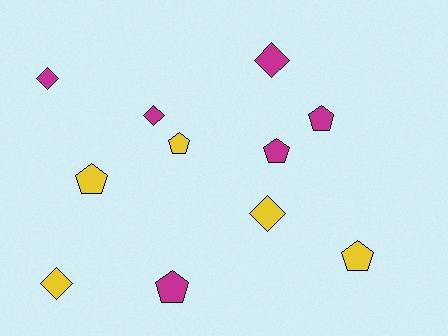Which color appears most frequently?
Magenta, with 6 objects.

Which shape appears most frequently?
Pentagon, with 6 objects.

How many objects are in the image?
There are 11 objects.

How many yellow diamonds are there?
There are 2 yellow diamonds.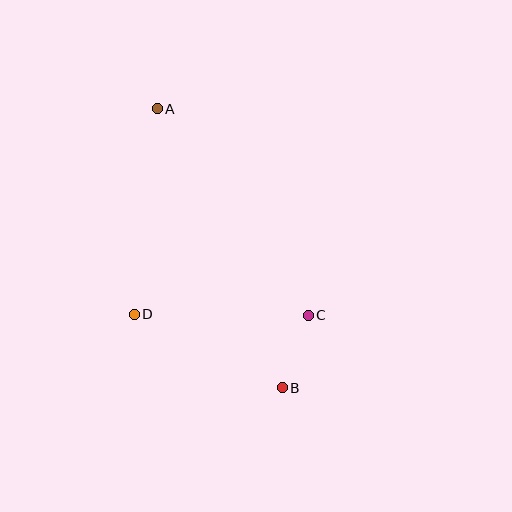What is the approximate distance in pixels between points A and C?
The distance between A and C is approximately 256 pixels.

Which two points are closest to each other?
Points B and C are closest to each other.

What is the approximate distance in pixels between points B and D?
The distance between B and D is approximately 165 pixels.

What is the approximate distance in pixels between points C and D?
The distance between C and D is approximately 174 pixels.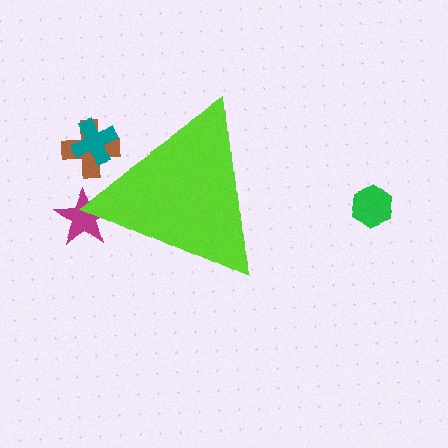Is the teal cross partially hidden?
Yes, the teal cross is partially hidden behind the lime triangle.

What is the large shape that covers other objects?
A lime triangle.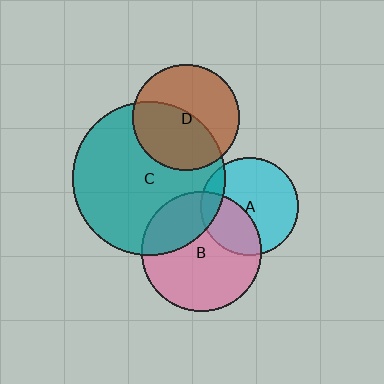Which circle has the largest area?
Circle C (teal).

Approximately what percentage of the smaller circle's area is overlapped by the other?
Approximately 30%.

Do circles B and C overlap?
Yes.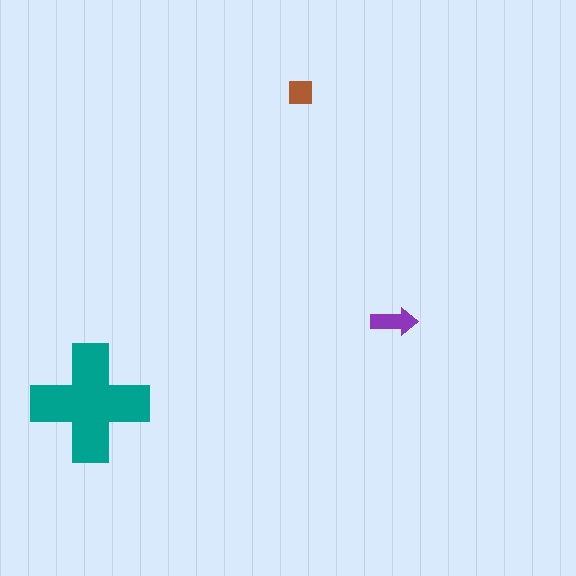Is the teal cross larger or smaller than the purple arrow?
Larger.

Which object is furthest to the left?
The teal cross is leftmost.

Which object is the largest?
The teal cross.